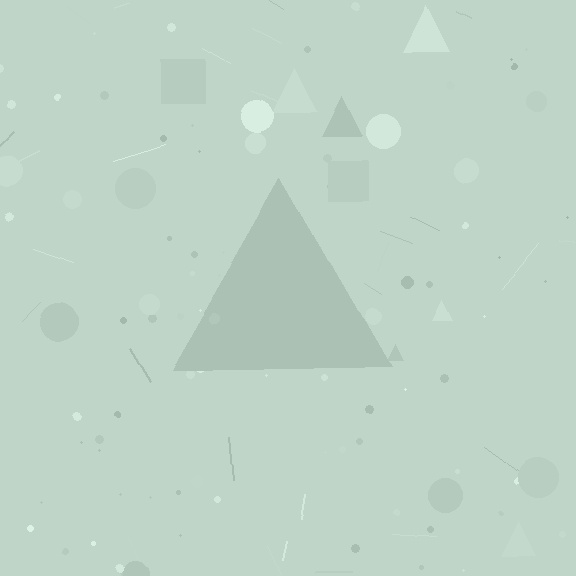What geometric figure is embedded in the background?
A triangle is embedded in the background.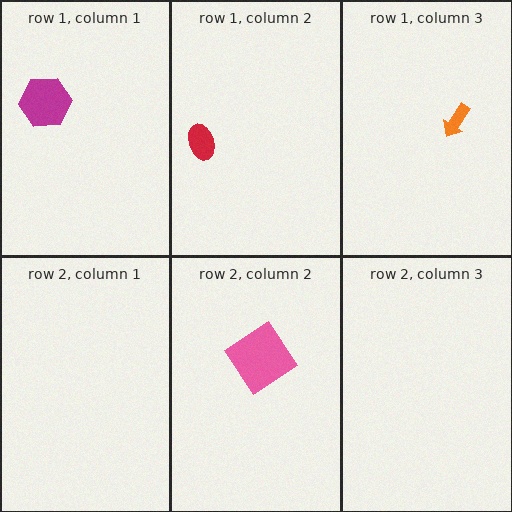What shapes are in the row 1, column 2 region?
The red ellipse.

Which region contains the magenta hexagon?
The row 1, column 1 region.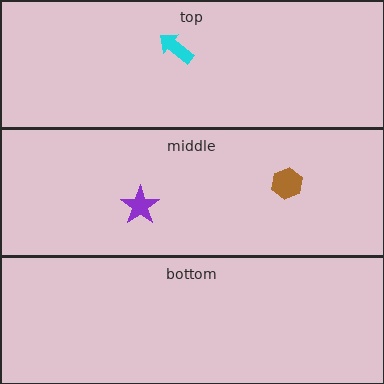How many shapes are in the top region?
1.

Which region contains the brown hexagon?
The middle region.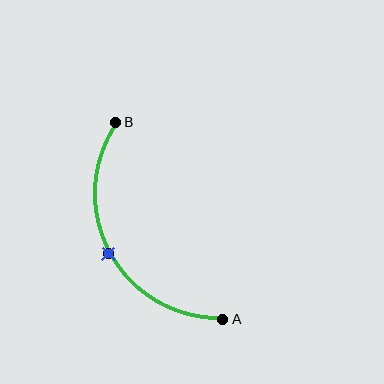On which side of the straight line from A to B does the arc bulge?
The arc bulges to the left of the straight line connecting A and B.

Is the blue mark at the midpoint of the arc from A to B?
Yes. The blue mark lies on the arc at equal arc-length from both A and B — it is the arc midpoint.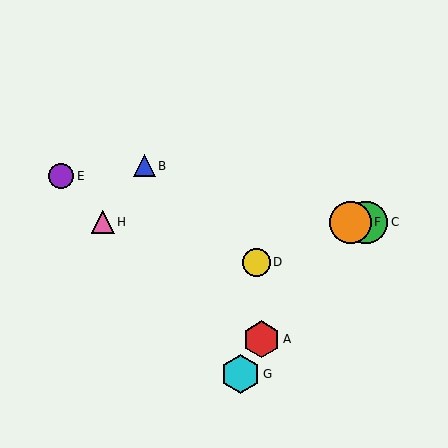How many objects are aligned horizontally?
3 objects (C, F, H) are aligned horizontally.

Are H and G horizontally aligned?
No, H is at y≈222 and G is at y≈374.